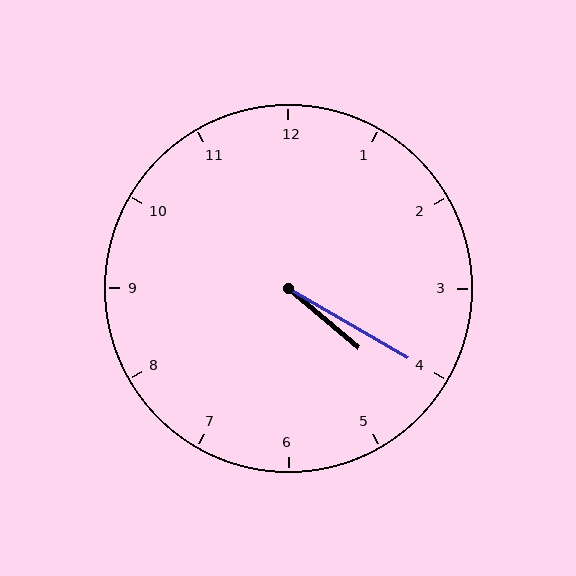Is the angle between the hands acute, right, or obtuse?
It is acute.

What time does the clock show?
4:20.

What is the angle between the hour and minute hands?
Approximately 10 degrees.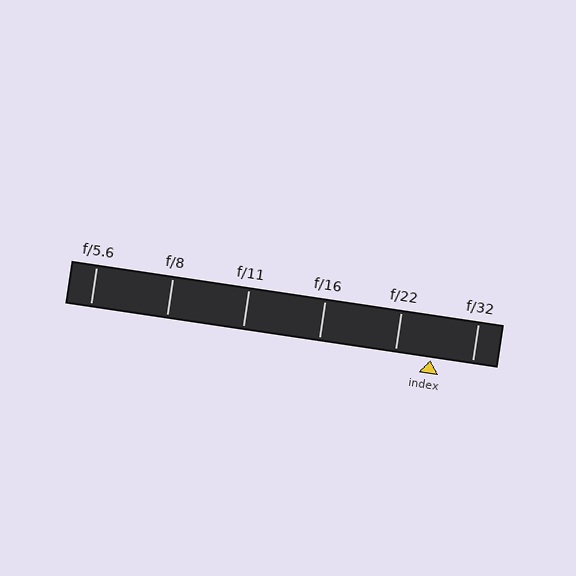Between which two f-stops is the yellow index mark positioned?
The index mark is between f/22 and f/32.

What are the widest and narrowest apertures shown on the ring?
The widest aperture shown is f/5.6 and the narrowest is f/32.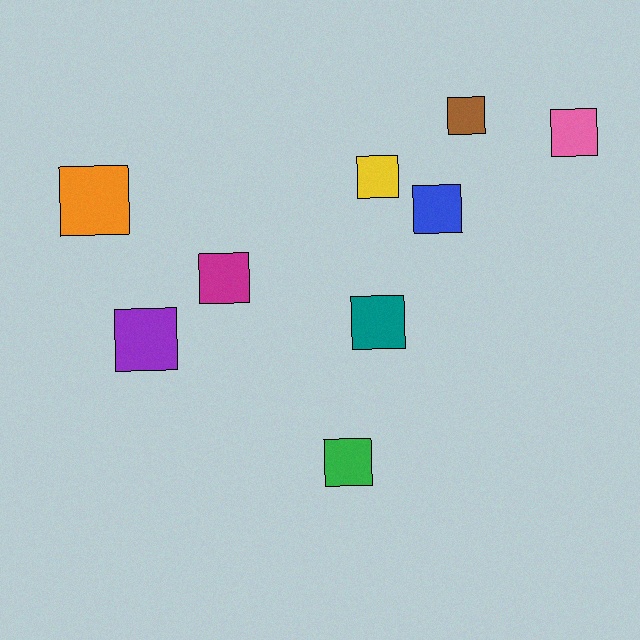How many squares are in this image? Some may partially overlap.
There are 9 squares.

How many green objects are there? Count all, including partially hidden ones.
There is 1 green object.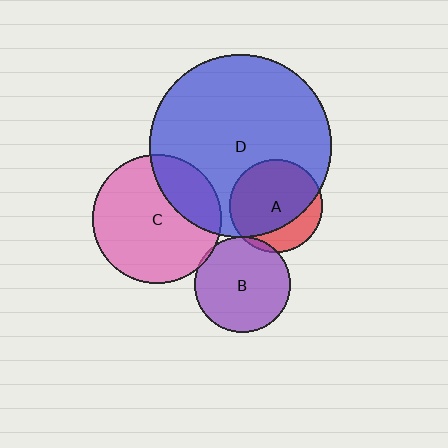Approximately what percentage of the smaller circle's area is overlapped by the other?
Approximately 25%.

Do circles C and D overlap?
Yes.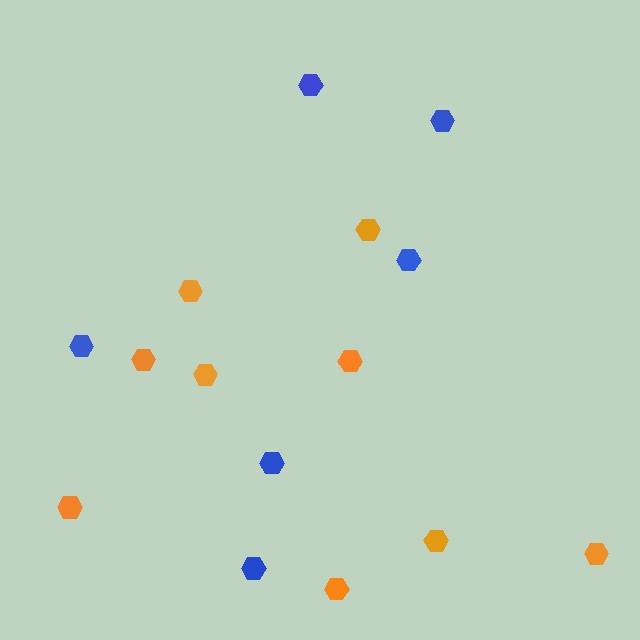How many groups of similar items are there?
There are 2 groups: one group of blue hexagons (6) and one group of orange hexagons (9).